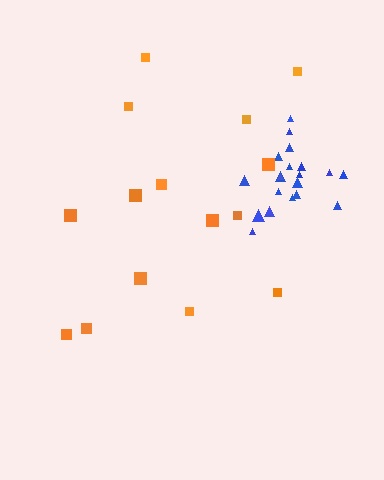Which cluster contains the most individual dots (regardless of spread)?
Blue (20).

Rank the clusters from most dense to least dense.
blue, orange.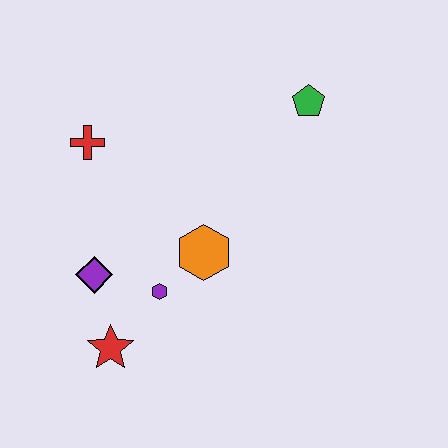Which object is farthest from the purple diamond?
The green pentagon is farthest from the purple diamond.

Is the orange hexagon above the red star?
Yes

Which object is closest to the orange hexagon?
The purple hexagon is closest to the orange hexagon.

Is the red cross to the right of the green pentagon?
No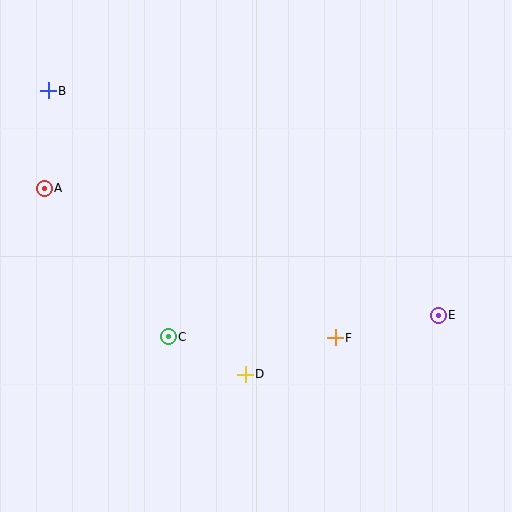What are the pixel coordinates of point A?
Point A is at (44, 188).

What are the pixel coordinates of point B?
Point B is at (48, 91).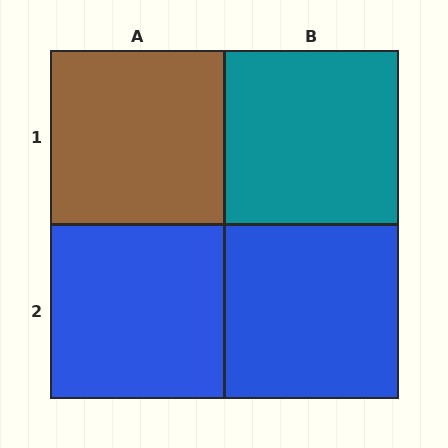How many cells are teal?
1 cell is teal.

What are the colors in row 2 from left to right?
Blue, blue.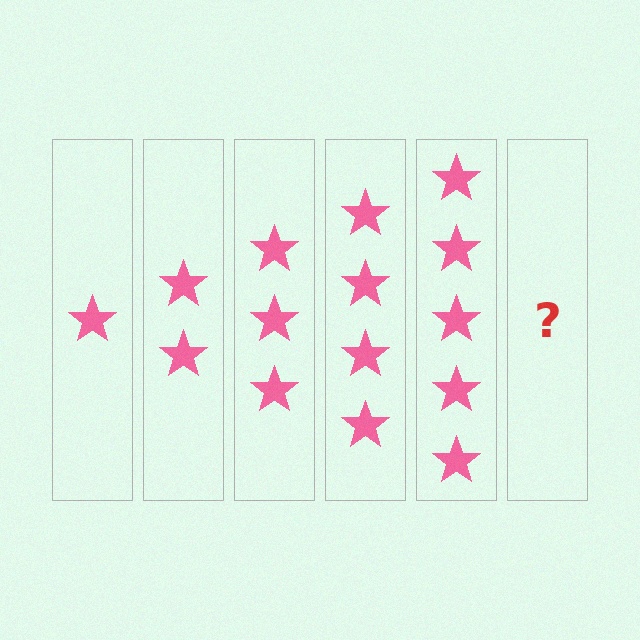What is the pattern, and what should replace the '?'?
The pattern is that each step adds one more star. The '?' should be 6 stars.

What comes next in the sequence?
The next element should be 6 stars.